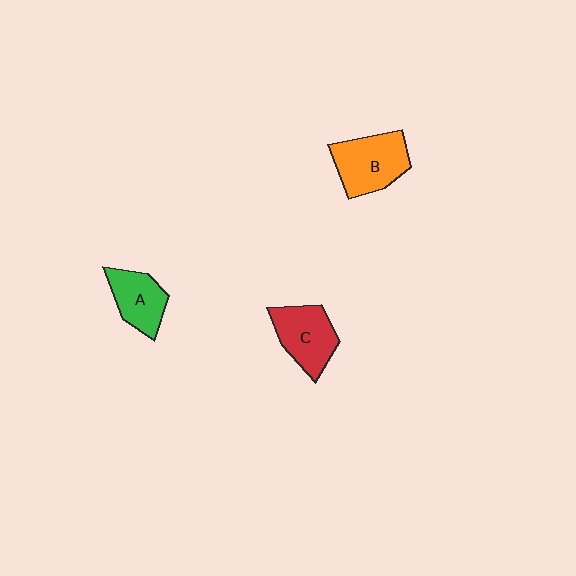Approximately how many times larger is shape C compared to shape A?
Approximately 1.2 times.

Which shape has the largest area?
Shape B (orange).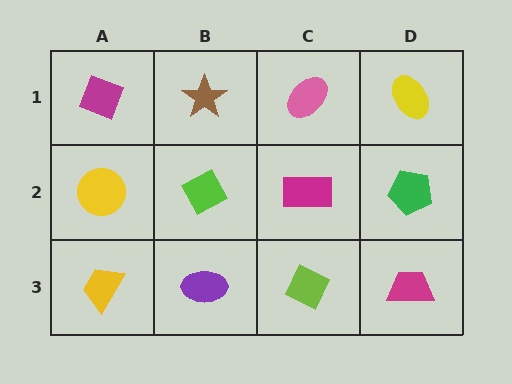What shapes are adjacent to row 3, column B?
A lime diamond (row 2, column B), a yellow trapezoid (row 3, column A), a lime diamond (row 3, column C).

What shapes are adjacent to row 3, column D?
A green pentagon (row 2, column D), a lime diamond (row 3, column C).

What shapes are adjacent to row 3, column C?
A magenta rectangle (row 2, column C), a purple ellipse (row 3, column B), a magenta trapezoid (row 3, column D).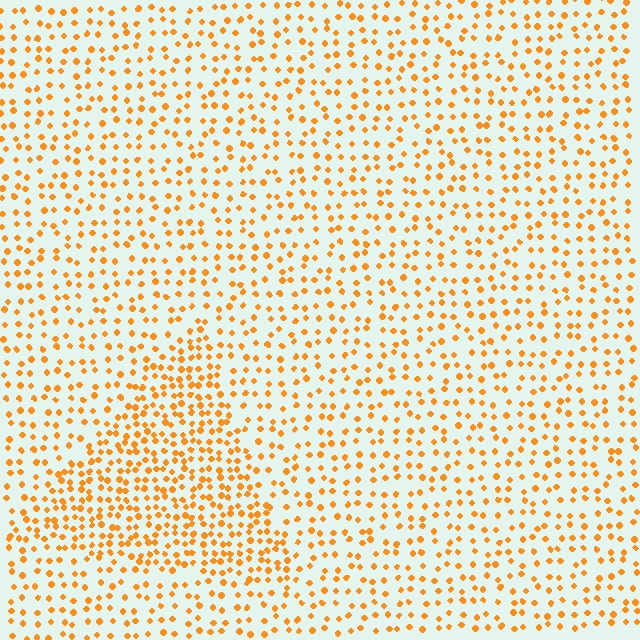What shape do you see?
I see a triangle.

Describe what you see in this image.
The image contains small orange elements arranged at two different densities. A triangle-shaped region is visible where the elements are more densely packed than the surrounding area.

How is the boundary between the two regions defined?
The boundary is defined by a change in element density (approximately 1.8x ratio). All elements are the same color, size, and shape.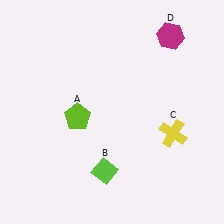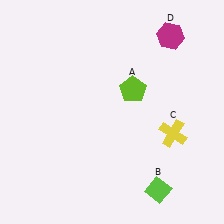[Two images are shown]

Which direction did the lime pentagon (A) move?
The lime pentagon (A) moved right.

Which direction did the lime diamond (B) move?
The lime diamond (B) moved right.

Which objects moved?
The objects that moved are: the lime pentagon (A), the lime diamond (B).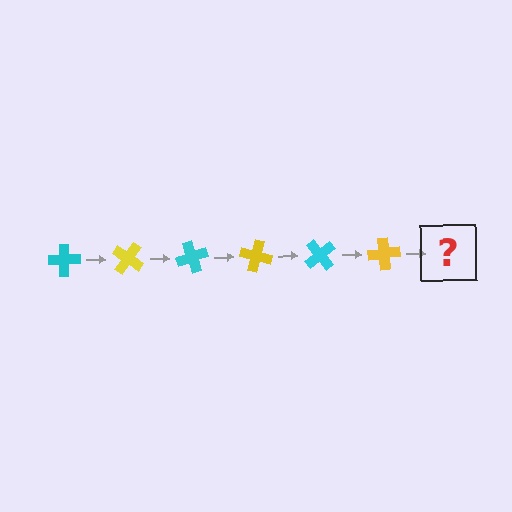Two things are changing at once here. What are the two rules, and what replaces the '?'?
The two rules are that it rotates 35 degrees each step and the color cycles through cyan and yellow. The '?' should be a cyan cross, rotated 210 degrees from the start.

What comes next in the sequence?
The next element should be a cyan cross, rotated 210 degrees from the start.